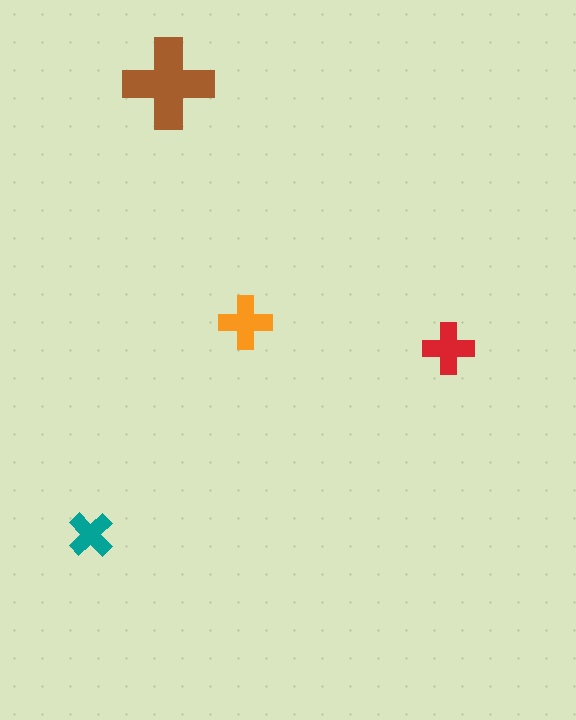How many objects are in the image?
There are 4 objects in the image.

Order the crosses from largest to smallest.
the brown one, the orange one, the red one, the teal one.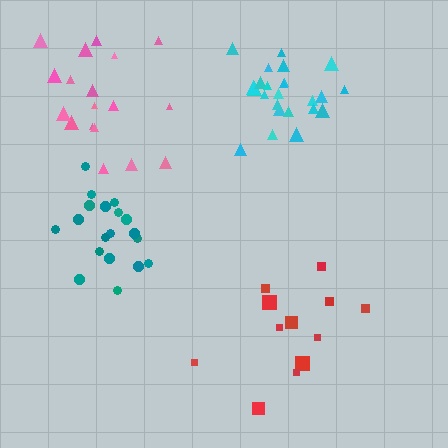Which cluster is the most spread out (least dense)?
Pink.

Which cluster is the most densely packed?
Cyan.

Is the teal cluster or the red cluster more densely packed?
Teal.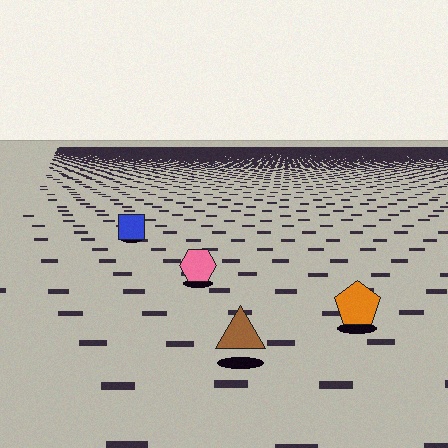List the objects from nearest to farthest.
From nearest to farthest: the brown triangle, the orange pentagon, the pink hexagon, the blue square.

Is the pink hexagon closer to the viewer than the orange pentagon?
No. The orange pentagon is closer — you can tell from the texture gradient: the ground texture is coarser near it.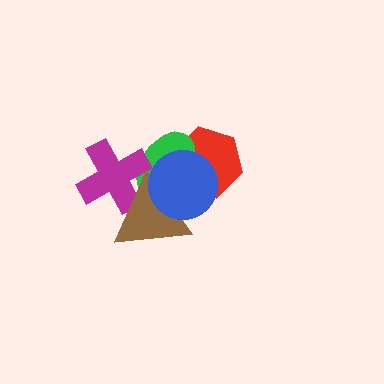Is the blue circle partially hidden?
No, no other shape covers it.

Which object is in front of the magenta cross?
The brown triangle is in front of the magenta cross.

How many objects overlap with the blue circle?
3 objects overlap with the blue circle.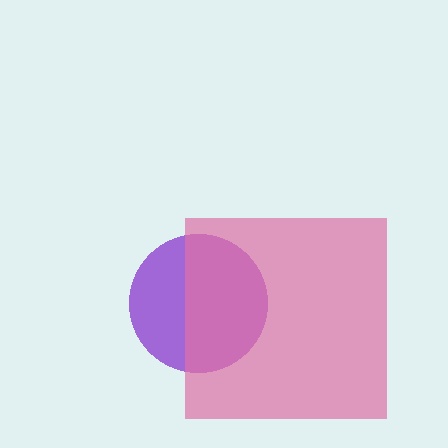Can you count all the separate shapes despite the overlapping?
Yes, there are 2 separate shapes.